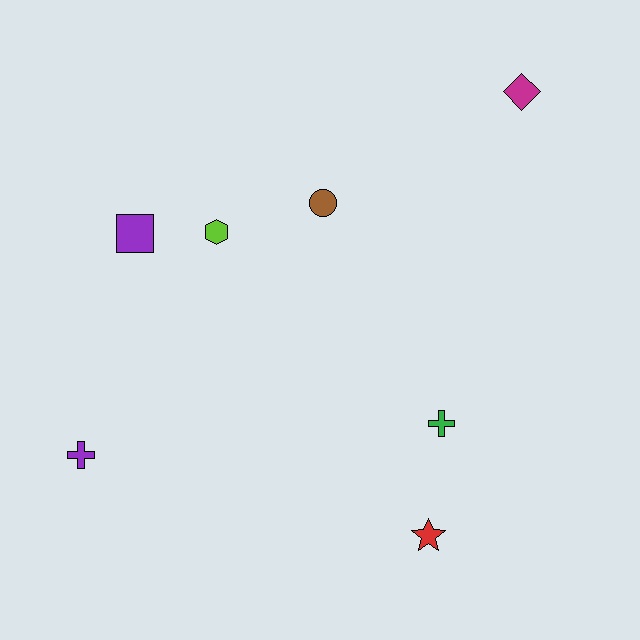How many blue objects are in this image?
There are no blue objects.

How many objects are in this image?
There are 7 objects.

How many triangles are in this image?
There are no triangles.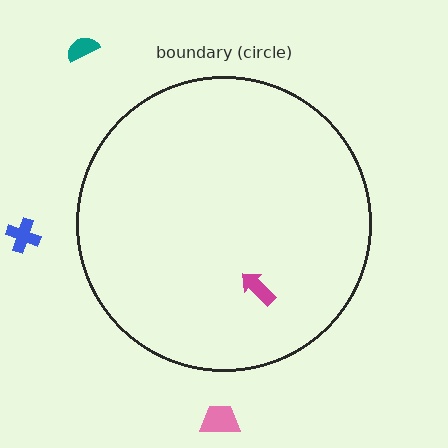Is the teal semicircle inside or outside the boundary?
Outside.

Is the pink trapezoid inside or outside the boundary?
Outside.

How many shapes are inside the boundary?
1 inside, 3 outside.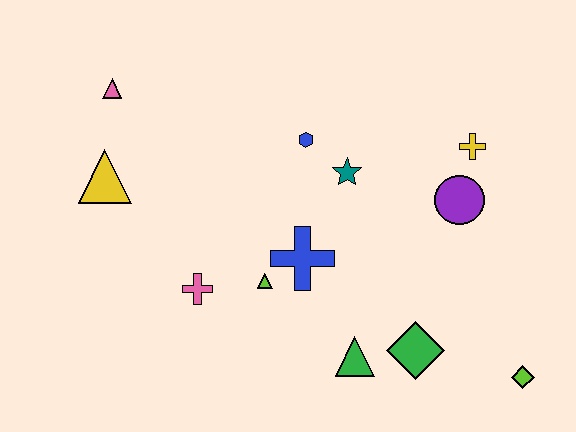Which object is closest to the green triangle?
The green diamond is closest to the green triangle.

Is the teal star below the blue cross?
No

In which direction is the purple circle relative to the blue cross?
The purple circle is to the right of the blue cross.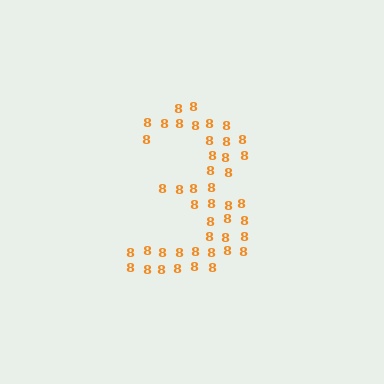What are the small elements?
The small elements are digit 8's.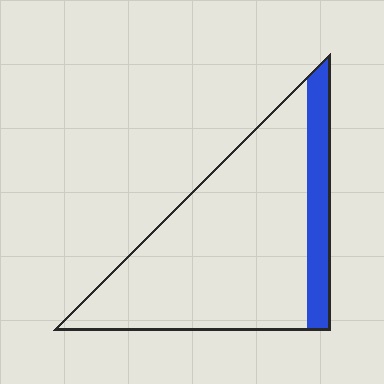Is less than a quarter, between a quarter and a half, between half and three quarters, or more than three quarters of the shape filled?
Less than a quarter.